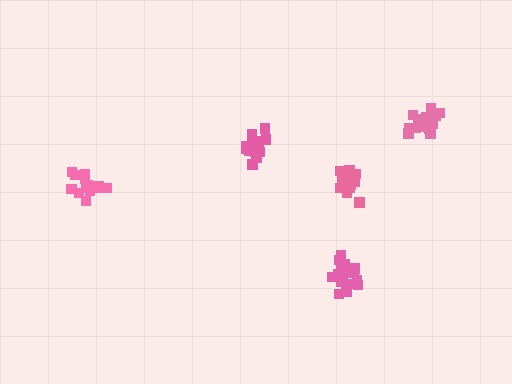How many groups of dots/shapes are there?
There are 5 groups.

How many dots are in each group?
Group 1: 18 dots, Group 2: 19 dots, Group 3: 20 dots, Group 4: 18 dots, Group 5: 16 dots (91 total).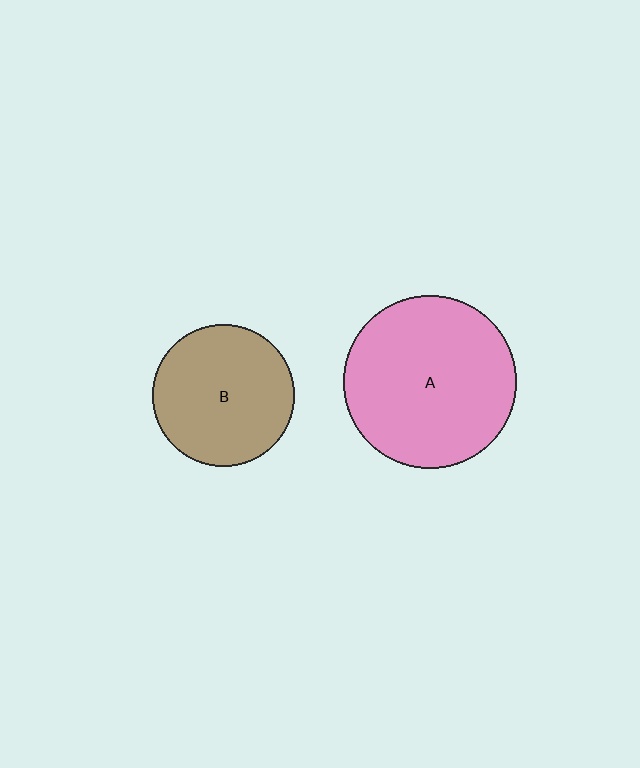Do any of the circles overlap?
No, none of the circles overlap.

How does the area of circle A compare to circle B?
Approximately 1.5 times.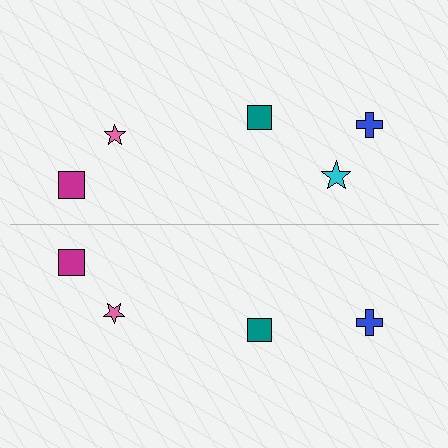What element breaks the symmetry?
A cyan star is missing from the bottom side.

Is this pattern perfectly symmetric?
No, the pattern is not perfectly symmetric. A cyan star is missing from the bottom side.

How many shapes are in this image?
There are 9 shapes in this image.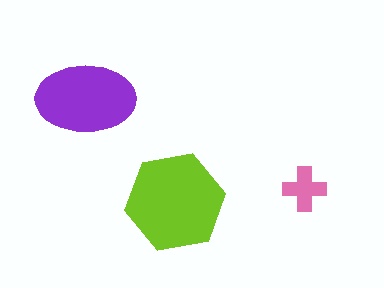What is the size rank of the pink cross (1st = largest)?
3rd.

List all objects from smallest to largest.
The pink cross, the purple ellipse, the lime hexagon.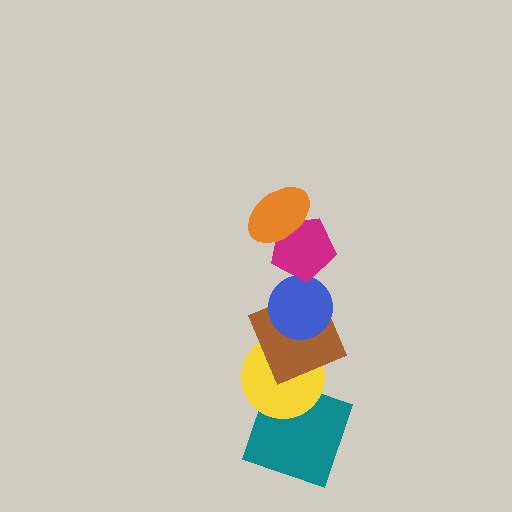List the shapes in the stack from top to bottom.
From top to bottom: the orange ellipse, the magenta pentagon, the blue circle, the brown square, the yellow circle, the teal square.